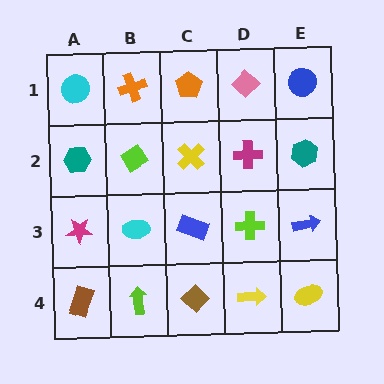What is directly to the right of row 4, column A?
A lime arrow.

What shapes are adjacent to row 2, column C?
An orange pentagon (row 1, column C), a blue rectangle (row 3, column C), a lime diamond (row 2, column B), a magenta cross (row 2, column D).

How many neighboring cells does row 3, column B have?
4.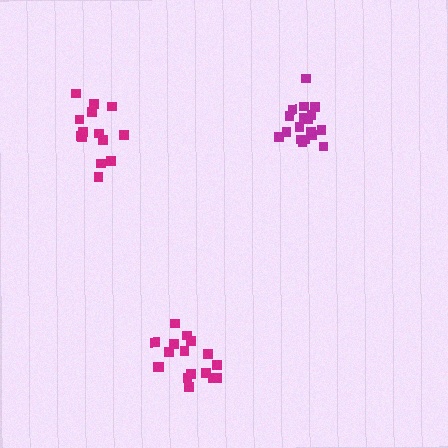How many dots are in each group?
Group 1: 14 dots, Group 2: 17 dots, Group 3: 18 dots (49 total).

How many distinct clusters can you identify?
There are 3 distinct clusters.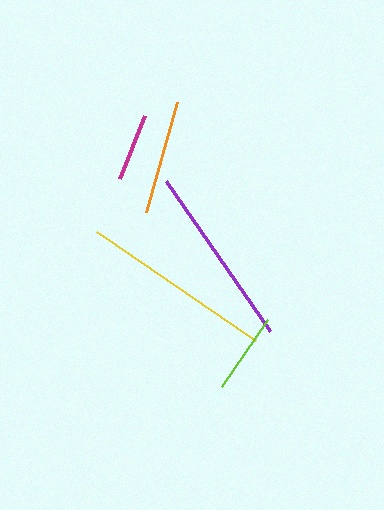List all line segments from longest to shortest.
From longest to shortest: yellow, purple, orange, lime, magenta.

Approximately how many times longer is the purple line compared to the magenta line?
The purple line is approximately 2.7 times the length of the magenta line.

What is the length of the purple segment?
The purple segment is approximately 183 pixels long.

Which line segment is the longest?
The yellow line is the longest at approximately 192 pixels.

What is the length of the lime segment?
The lime segment is approximately 82 pixels long.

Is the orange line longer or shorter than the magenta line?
The orange line is longer than the magenta line.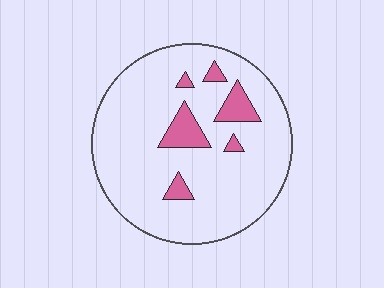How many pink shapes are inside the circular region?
6.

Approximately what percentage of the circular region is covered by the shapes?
Approximately 10%.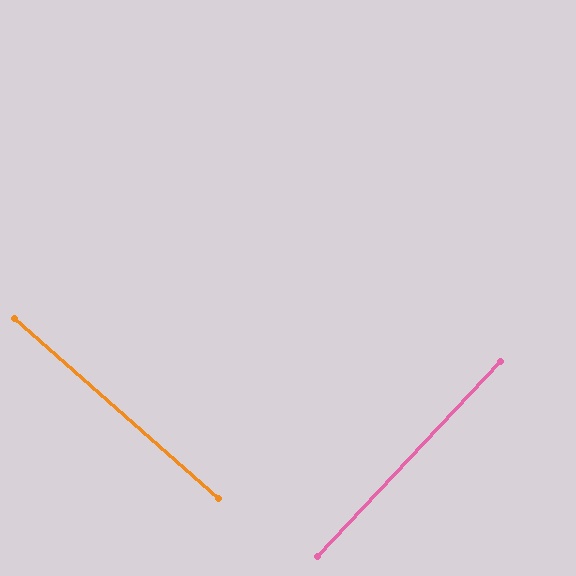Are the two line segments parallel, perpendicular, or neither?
Perpendicular — they meet at approximately 88°.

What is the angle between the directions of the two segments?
Approximately 88 degrees.